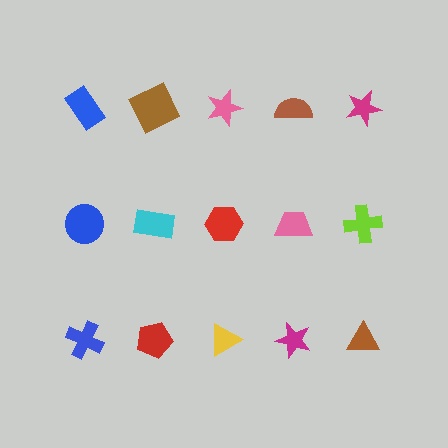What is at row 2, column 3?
A red hexagon.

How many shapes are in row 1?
5 shapes.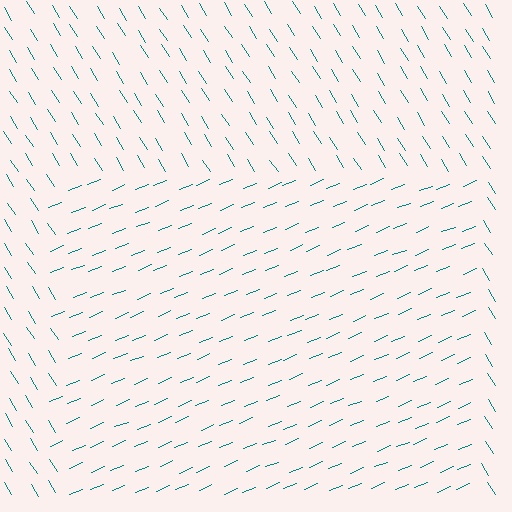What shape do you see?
I see a rectangle.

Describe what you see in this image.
The image is filled with small teal line segments. A rectangle region in the image has lines oriented differently from the surrounding lines, creating a visible texture boundary.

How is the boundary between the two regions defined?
The boundary is defined purely by a change in line orientation (approximately 80 degrees difference). All lines are the same color and thickness.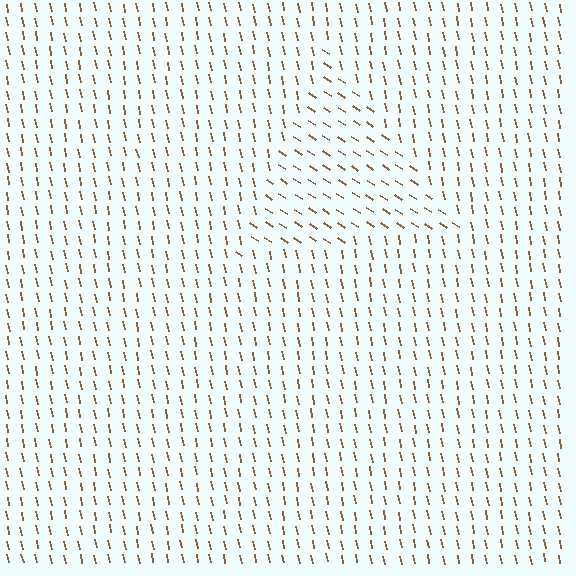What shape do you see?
I see a triangle.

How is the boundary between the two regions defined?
The boundary is defined purely by a change in line orientation (approximately 45 degrees difference). All lines are the same color and thickness.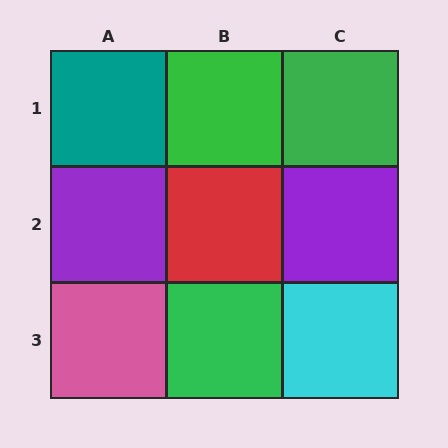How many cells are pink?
1 cell is pink.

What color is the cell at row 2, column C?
Purple.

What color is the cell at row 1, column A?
Teal.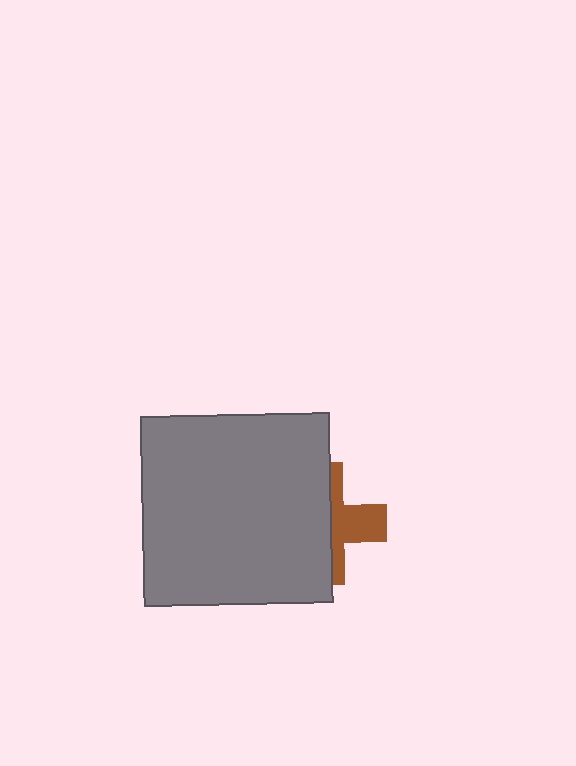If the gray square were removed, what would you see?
You would see the complete brown cross.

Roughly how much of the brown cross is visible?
A small part of it is visible (roughly 39%).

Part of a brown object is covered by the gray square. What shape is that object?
It is a cross.